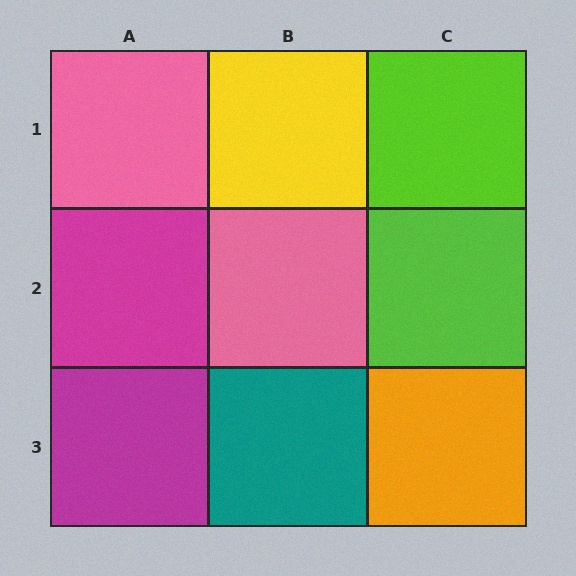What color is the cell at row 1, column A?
Pink.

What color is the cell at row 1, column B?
Yellow.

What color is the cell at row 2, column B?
Pink.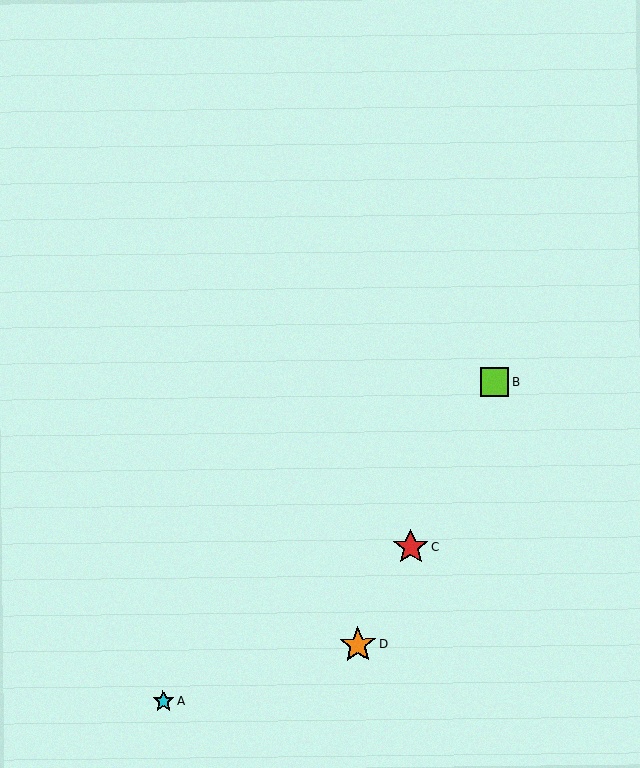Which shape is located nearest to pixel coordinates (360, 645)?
The orange star (labeled D) at (358, 645) is nearest to that location.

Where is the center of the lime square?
The center of the lime square is at (495, 382).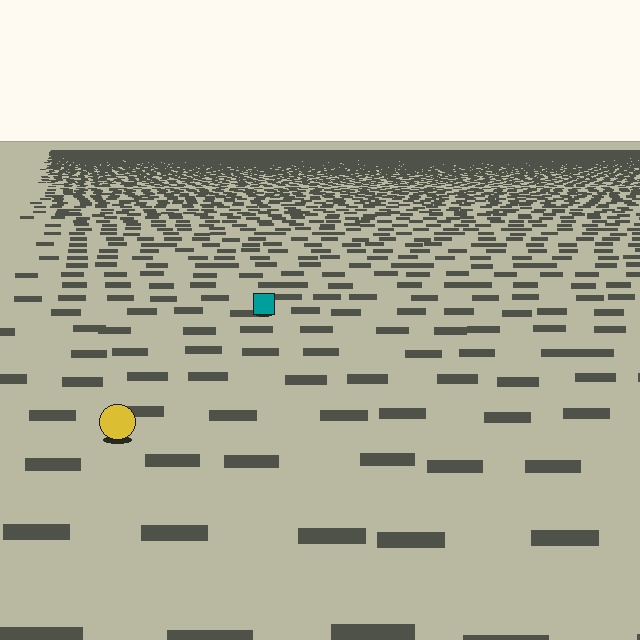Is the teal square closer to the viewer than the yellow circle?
No. The yellow circle is closer — you can tell from the texture gradient: the ground texture is coarser near it.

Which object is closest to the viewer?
The yellow circle is closest. The texture marks near it are larger and more spread out.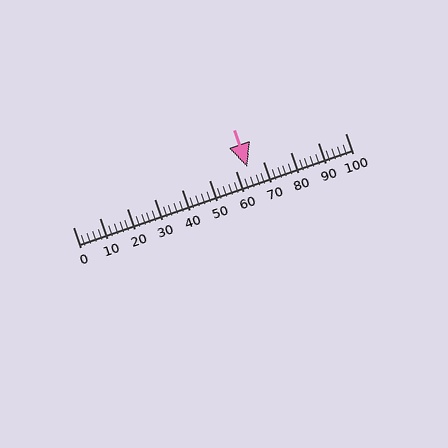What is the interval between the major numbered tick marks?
The major tick marks are spaced 10 units apart.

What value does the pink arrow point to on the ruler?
The pink arrow points to approximately 64.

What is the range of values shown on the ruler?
The ruler shows values from 0 to 100.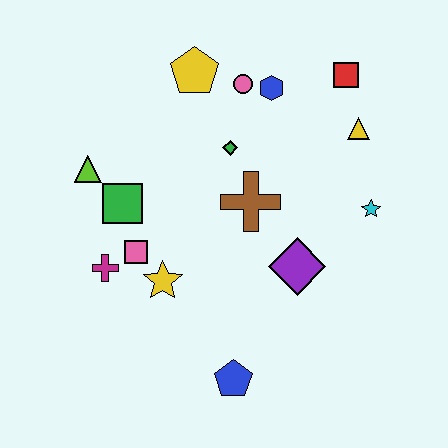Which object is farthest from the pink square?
The red square is farthest from the pink square.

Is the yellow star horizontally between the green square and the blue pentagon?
Yes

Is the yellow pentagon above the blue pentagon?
Yes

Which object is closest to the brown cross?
The green diamond is closest to the brown cross.